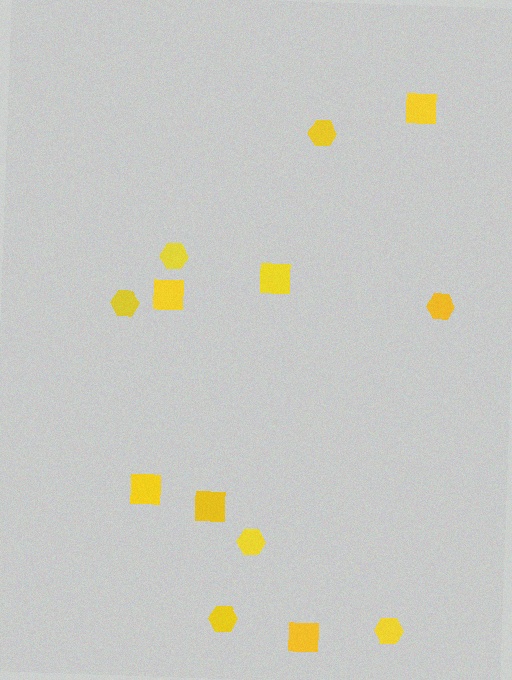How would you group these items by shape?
There are 2 groups: one group of squares (6) and one group of hexagons (7).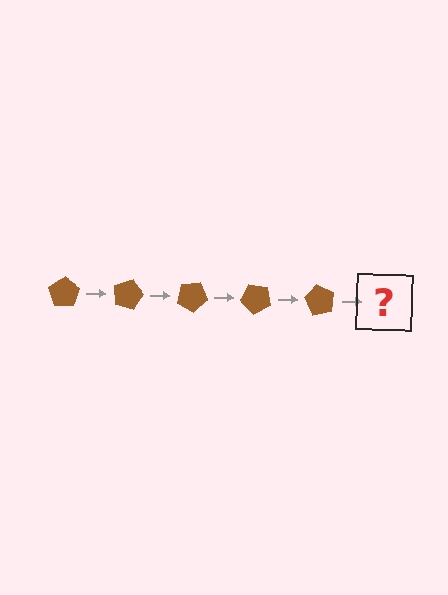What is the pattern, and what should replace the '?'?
The pattern is that the pentagon rotates 15 degrees each step. The '?' should be a brown pentagon rotated 75 degrees.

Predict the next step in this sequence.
The next step is a brown pentagon rotated 75 degrees.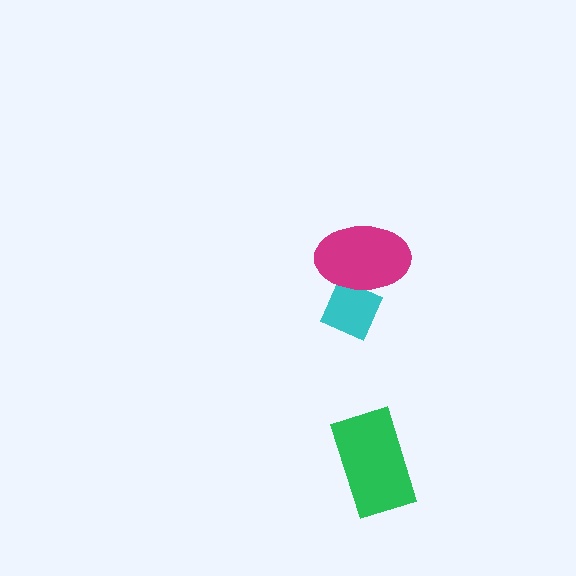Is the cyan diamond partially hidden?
Yes, it is partially covered by another shape.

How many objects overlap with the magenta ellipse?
1 object overlaps with the magenta ellipse.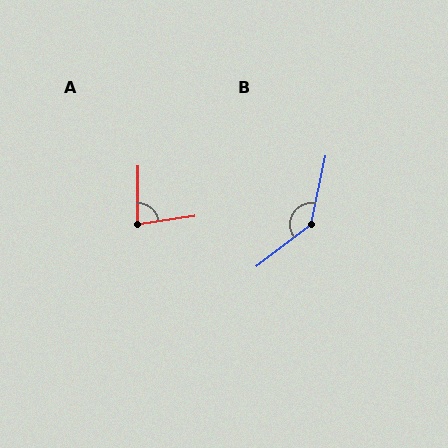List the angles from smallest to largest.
A (81°), B (139°).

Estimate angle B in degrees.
Approximately 139 degrees.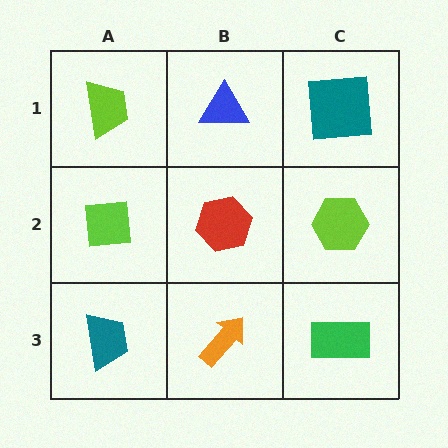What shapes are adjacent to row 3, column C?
A lime hexagon (row 2, column C), an orange arrow (row 3, column B).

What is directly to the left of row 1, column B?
A lime trapezoid.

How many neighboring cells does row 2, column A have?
3.